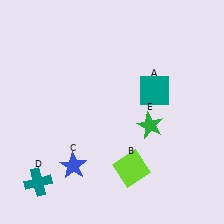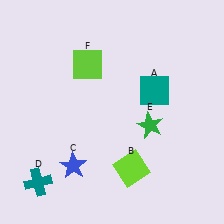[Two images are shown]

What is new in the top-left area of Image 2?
A lime square (F) was added in the top-left area of Image 2.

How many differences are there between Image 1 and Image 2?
There is 1 difference between the two images.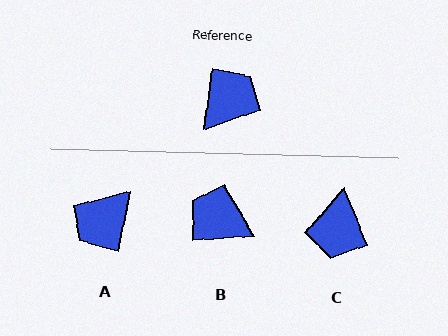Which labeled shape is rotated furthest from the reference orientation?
A, about 176 degrees away.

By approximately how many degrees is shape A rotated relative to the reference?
Approximately 176 degrees counter-clockwise.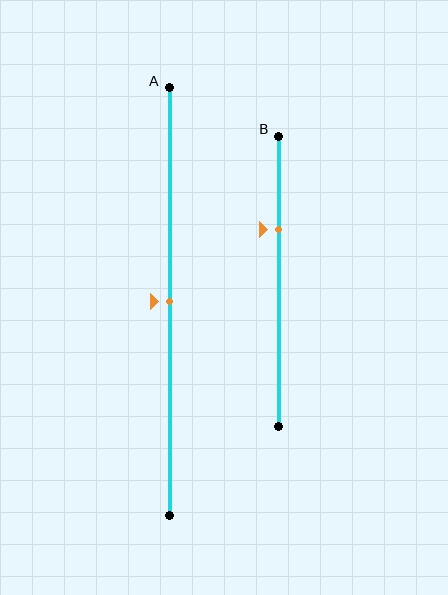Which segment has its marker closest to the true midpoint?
Segment A has its marker closest to the true midpoint.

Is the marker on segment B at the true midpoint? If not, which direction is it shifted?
No, the marker on segment B is shifted upward by about 18% of the segment length.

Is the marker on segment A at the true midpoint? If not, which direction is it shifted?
Yes, the marker on segment A is at the true midpoint.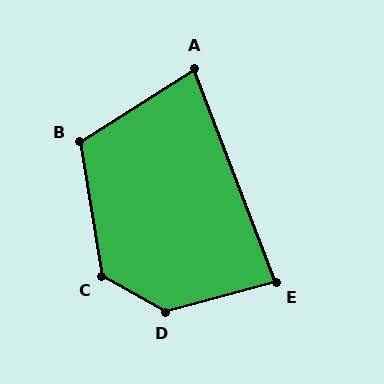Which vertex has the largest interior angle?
D, at approximately 135 degrees.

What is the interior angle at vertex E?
Approximately 84 degrees (acute).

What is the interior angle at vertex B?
Approximately 113 degrees (obtuse).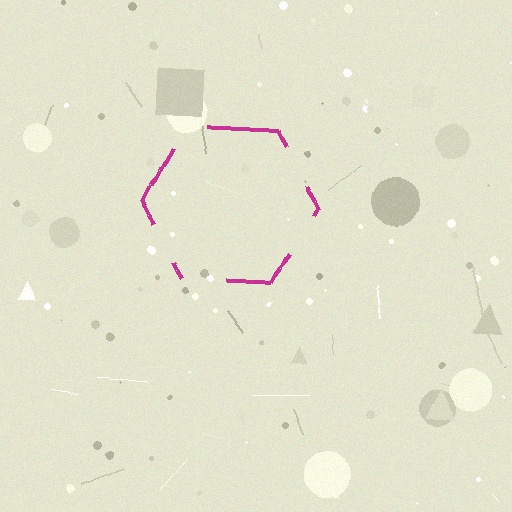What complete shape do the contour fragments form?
The contour fragments form a hexagon.